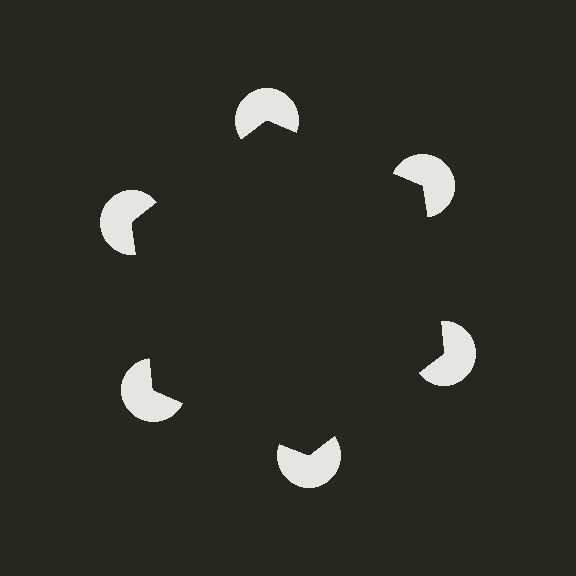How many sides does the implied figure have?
6 sides.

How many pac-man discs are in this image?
There are 6 — one at each vertex of the illusory hexagon.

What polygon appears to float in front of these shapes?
An illusory hexagon — its edges are inferred from the aligned wedge cuts in the pac-man discs, not physically drawn.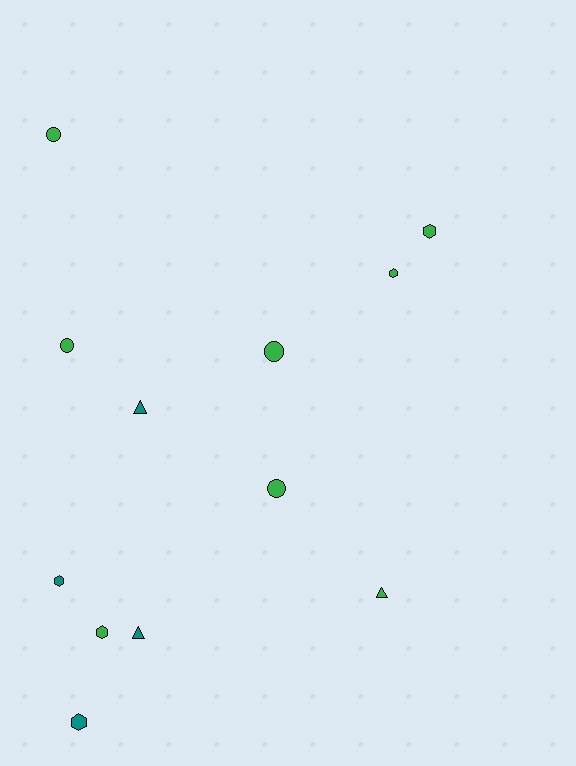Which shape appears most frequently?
Hexagon, with 5 objects.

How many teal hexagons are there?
There are 2 teal hexagons.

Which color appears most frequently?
Green, with 8 objects.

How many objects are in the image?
There are 12 objects.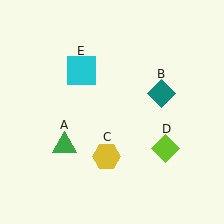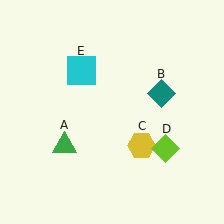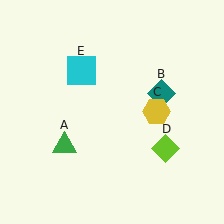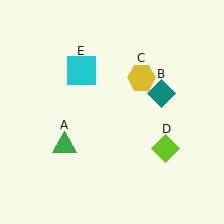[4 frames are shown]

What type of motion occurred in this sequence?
The yellow hexagon (object C) rotated counterclockwise around the center of the scene.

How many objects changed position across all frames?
1 object changed position: yellow hexagon (object C).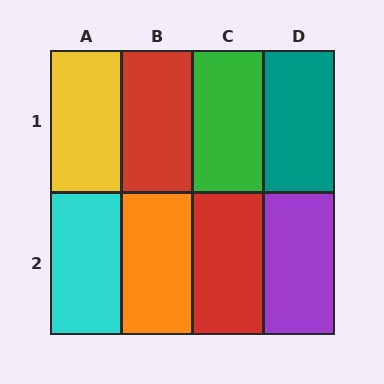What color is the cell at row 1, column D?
Teal.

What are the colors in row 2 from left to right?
Cyan, orange, red, purple.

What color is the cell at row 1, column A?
Yellow.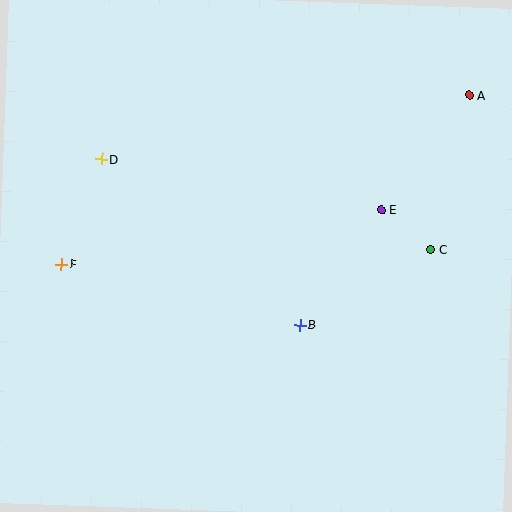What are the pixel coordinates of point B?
Point B is at (300, 325).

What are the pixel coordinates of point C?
Point C is at (431, 250).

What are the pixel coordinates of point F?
Point F is at (61, 264).